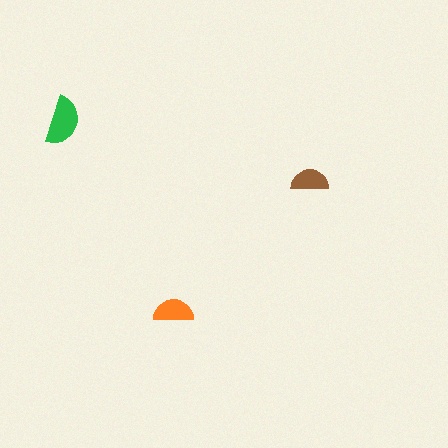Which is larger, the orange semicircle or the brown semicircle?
The orange one.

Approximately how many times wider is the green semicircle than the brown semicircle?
About 1.5 times wider.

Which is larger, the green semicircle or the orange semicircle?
The green one.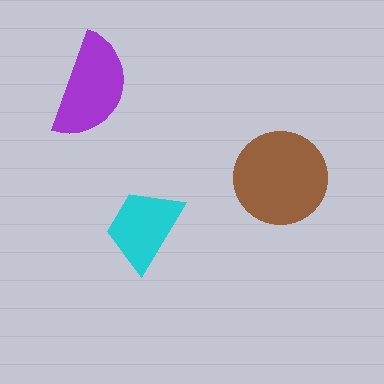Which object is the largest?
The brown circle.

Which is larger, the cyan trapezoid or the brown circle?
The brown circle.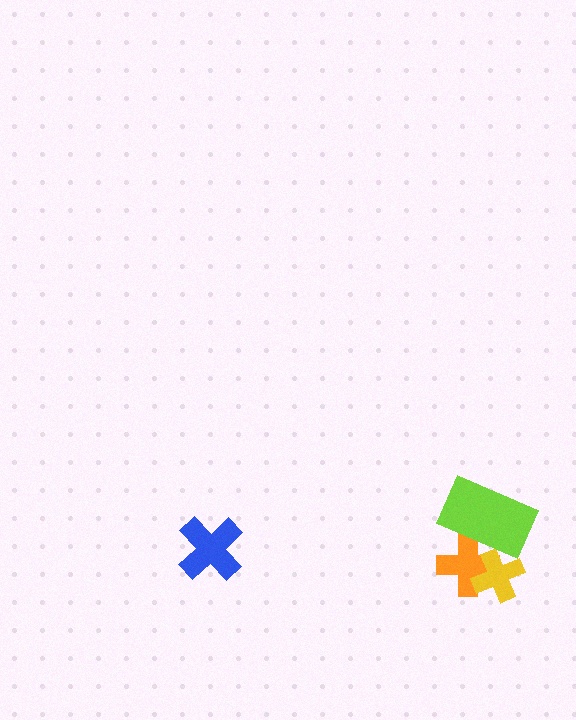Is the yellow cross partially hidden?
Yes, it is partially covered by another shape.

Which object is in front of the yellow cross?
The lime rectangle is in front of the yellow cross.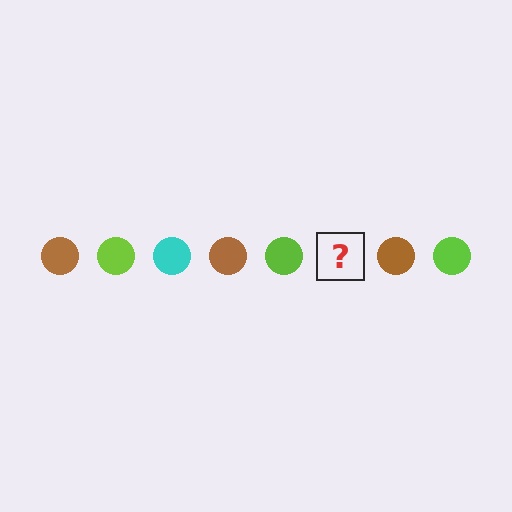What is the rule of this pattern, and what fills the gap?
The rule is that the pattern cycles through brown, lime, cyan circles. The gap should be filled with a cyan circle.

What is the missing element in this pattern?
The missing element is a cyan circle.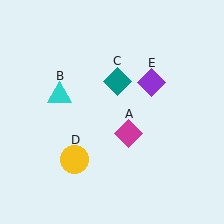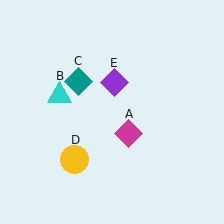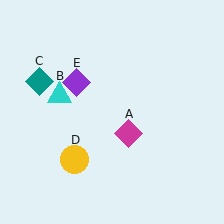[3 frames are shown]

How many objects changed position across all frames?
2 objects changed position: teal diamond (object C), purple diamond (object E).